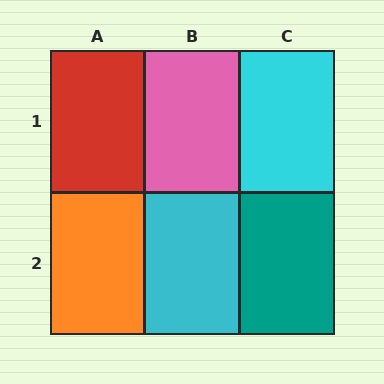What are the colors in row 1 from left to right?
Red, pink, cyan.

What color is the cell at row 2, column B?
Cyan.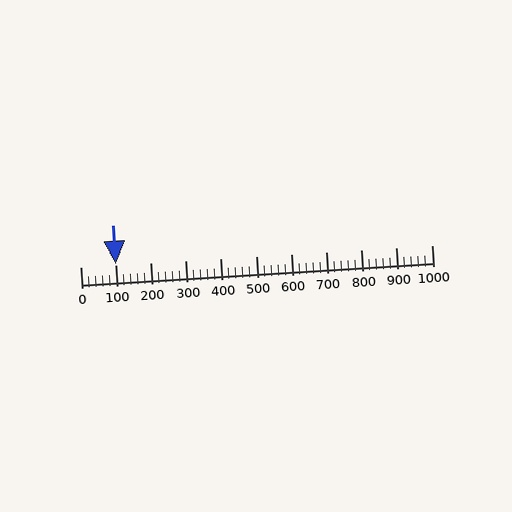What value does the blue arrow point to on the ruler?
The blue arrow points to approximately 100.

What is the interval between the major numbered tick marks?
The major tick marks are spaced 100 units apart.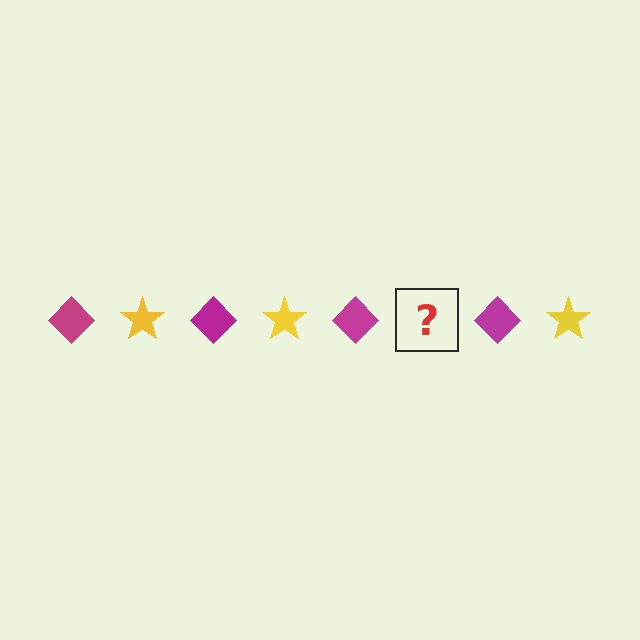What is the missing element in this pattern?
The missing element is a yellow star.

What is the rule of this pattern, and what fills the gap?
The rule is that the pattern alternates between magenta diamond and yellow star. The gap should be filled with a yellow star.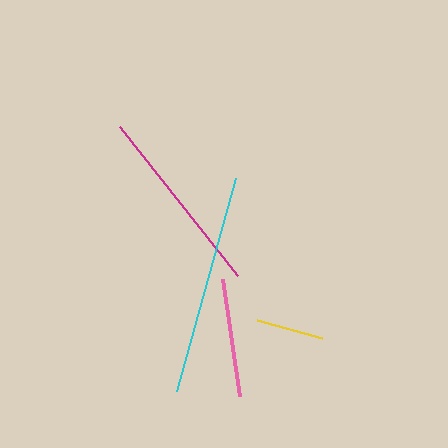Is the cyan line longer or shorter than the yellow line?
The cyan line is longer than the yellow line.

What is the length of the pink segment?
The pink segment is approximately 117 pixels long.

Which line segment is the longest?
The cyan line is the longest at approximately 220 pixels.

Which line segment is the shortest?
The yellow line is the shortest at approximately 68 pixels.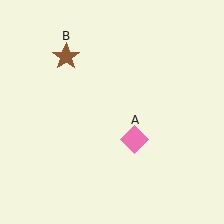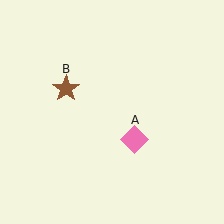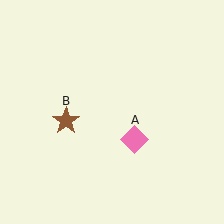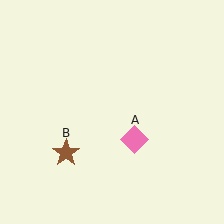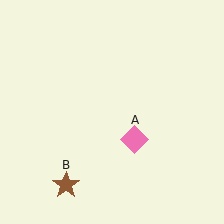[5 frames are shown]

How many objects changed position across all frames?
1 object changed position: brown star (object B).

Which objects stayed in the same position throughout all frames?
Pink diamond (object A) remained stationary.